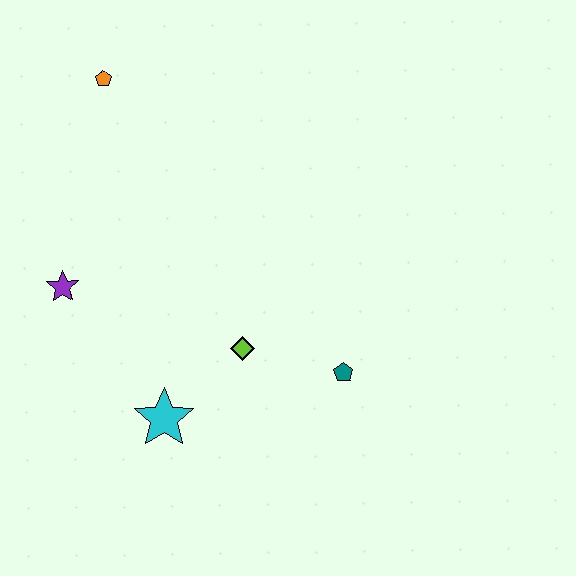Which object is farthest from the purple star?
The teal pentagon is farthest from the purple star.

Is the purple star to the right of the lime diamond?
No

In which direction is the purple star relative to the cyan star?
The purple star is above the cyan star.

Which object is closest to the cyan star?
The lime diamond is closest to the cyan star.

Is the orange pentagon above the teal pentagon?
Yes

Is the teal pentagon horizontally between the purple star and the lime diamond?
No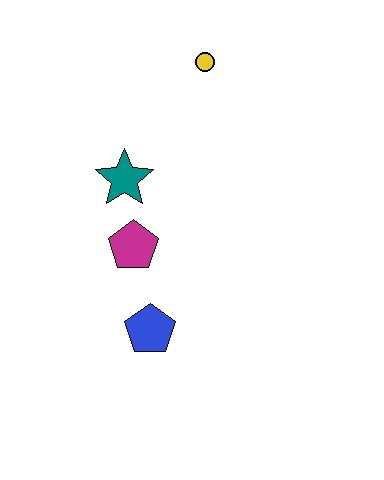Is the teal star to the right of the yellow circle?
No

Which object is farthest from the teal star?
The blue pentagon is farthest from the teal star.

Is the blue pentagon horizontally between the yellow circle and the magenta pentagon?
Yes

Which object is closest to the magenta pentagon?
The teal star is closest to the magenta pentagon.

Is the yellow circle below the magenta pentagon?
No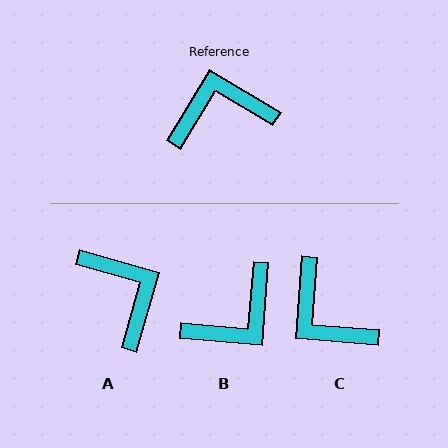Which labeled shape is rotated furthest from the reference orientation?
B, about 154 degrees away.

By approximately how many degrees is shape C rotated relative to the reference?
Approximately 116 degrees counter-clockwise.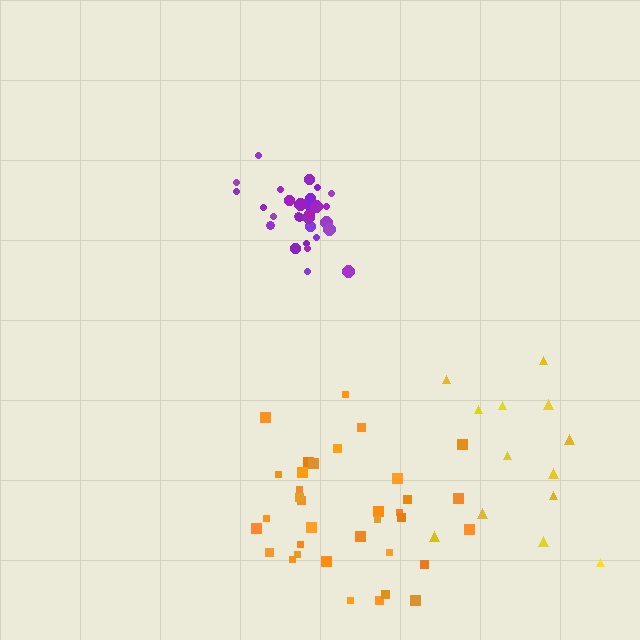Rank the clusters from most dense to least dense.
purple, orange, yellow.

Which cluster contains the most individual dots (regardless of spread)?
Orange (35).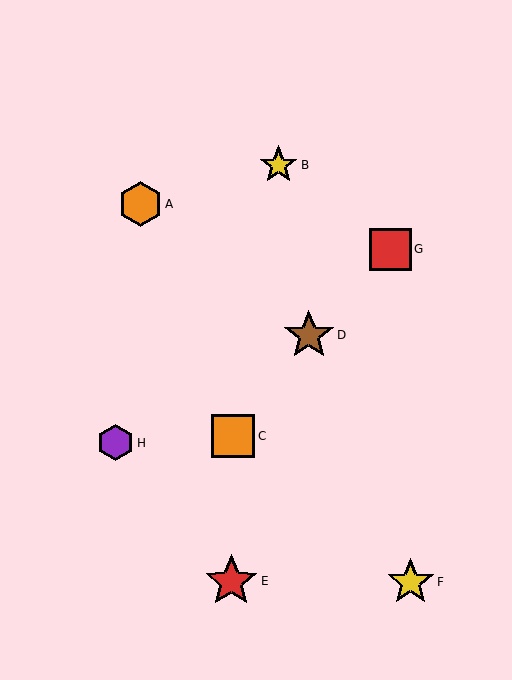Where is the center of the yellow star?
The center of the yellow star is at (411, 582).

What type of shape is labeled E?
Shape E is a red star.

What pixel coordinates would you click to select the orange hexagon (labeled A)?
Click at (140, 204) to select the orange hexagon A.